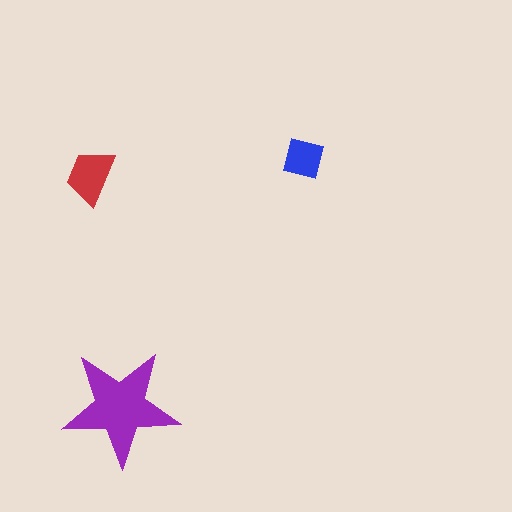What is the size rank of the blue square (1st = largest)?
3rd.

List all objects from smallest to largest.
The blue square, the red trapezoid, the purple star.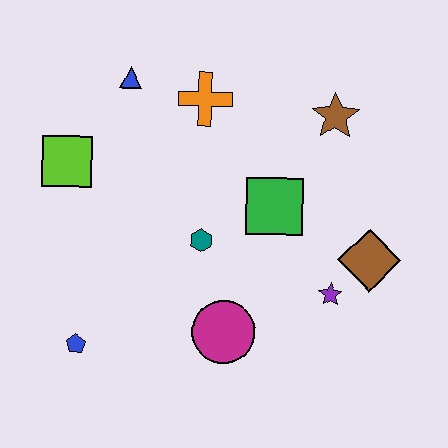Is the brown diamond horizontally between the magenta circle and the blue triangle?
No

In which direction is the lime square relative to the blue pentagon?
The lime square is above the blue pentagon.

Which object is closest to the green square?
The teal hexagon is closest to the green square.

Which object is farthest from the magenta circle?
The blue triangle is farthest from the magenta circle.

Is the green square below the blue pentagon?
No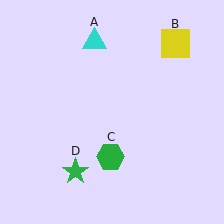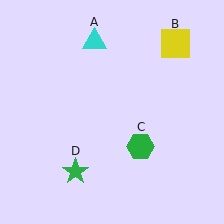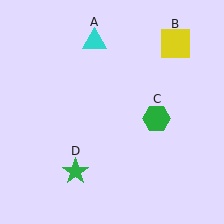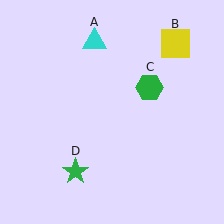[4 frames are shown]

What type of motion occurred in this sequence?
The green hexagon (object C) rotated counterclockwise around the center of the scene.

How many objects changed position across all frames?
1 object changed position: green hexagon (object C).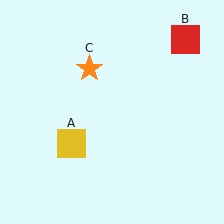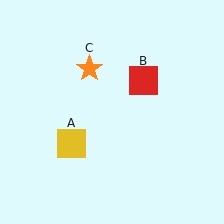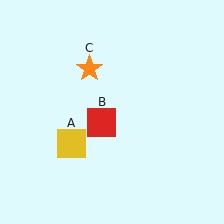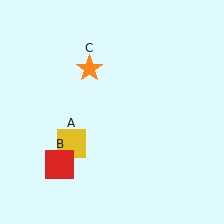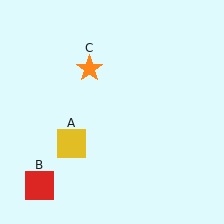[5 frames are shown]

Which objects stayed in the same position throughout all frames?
Yellow square (object A) and orange star (object C) remained stationary.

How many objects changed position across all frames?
1 object changed position: red square (object B).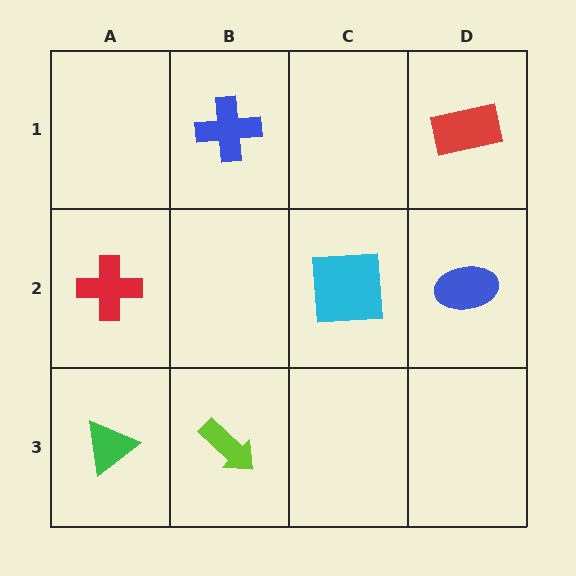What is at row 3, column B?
A lime arrow.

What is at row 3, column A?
A green triangle.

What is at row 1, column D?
A red rectangle.